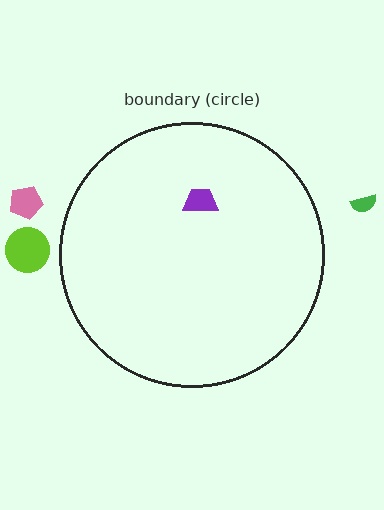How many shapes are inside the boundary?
1 inside, 3 outside.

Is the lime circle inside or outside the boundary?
Outside.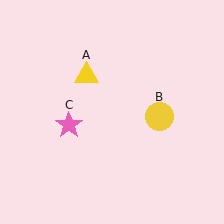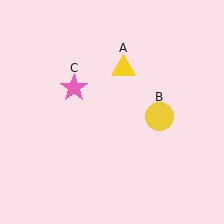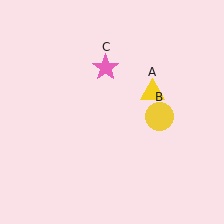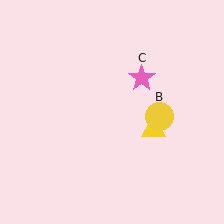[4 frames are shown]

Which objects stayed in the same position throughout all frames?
Yellow circle (object B) remained stationary.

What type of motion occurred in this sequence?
The yellow triangle (object A), pink star (object C) rotated clockwise around the center of the scene.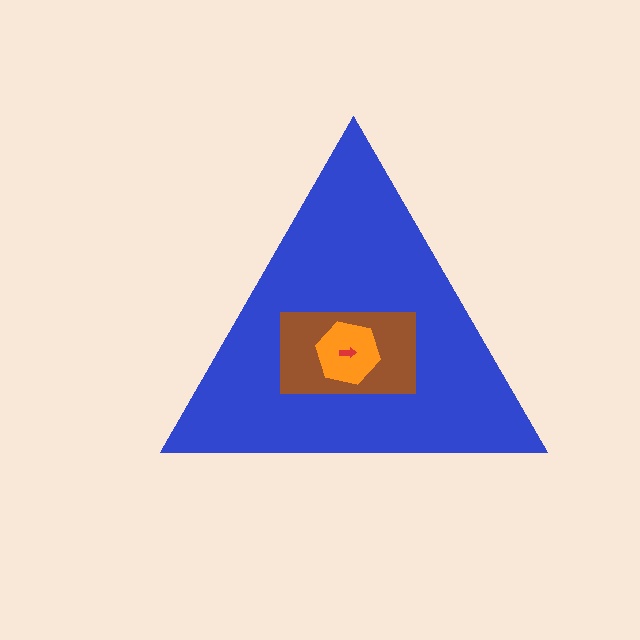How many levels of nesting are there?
4.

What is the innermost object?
The red arrow.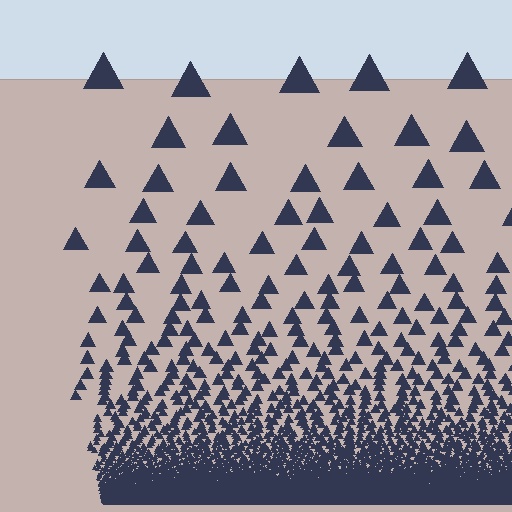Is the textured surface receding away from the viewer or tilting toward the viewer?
The surface appears to tilt toward the viewer. Texture elements get larger and sparser toward the top.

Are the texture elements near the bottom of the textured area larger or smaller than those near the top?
Smaller. The gradient is inverted — elements near the bottom are smaller and denser.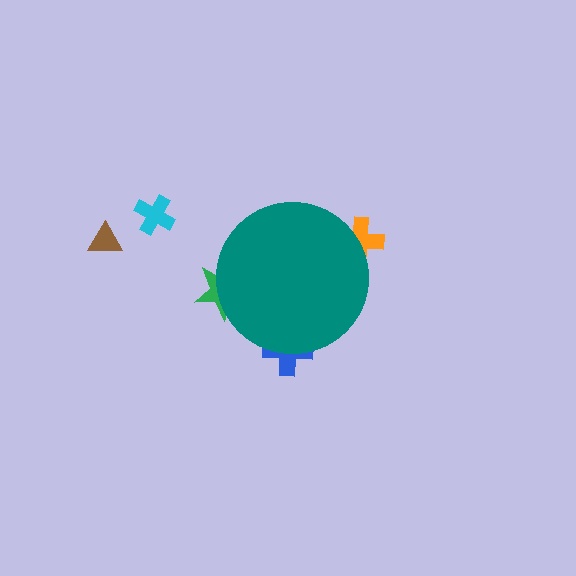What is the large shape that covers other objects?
A teal circle.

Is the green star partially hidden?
Yes, the green star is partially hidden behind the teal circle.